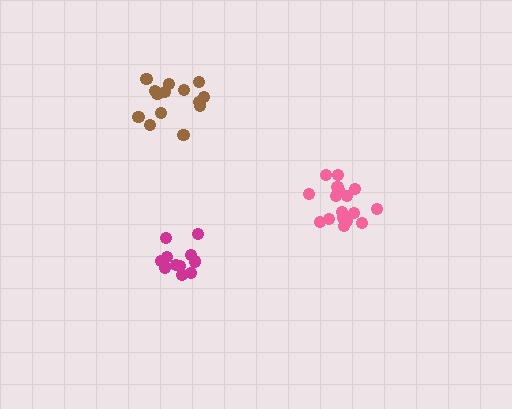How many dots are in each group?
Group 1: 14 dots, Group 2: 17 dots, Group 3: 11 dots (42 total).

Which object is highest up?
The brown cluster is topmost.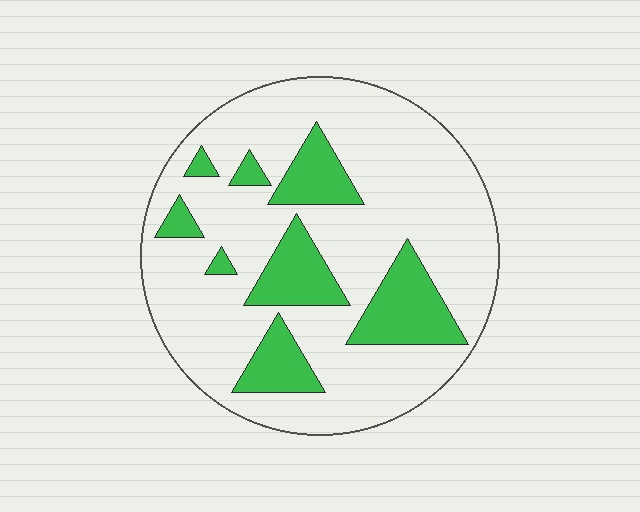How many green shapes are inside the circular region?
8.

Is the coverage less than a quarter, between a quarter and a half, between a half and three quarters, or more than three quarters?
Less than a quarter.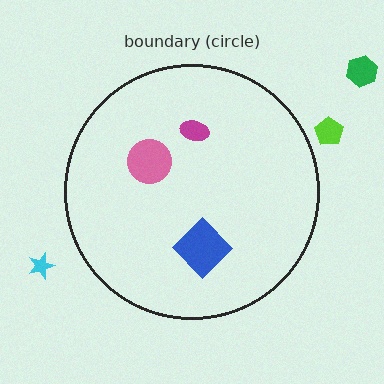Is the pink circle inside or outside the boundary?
Inside.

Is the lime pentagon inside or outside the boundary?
Outside.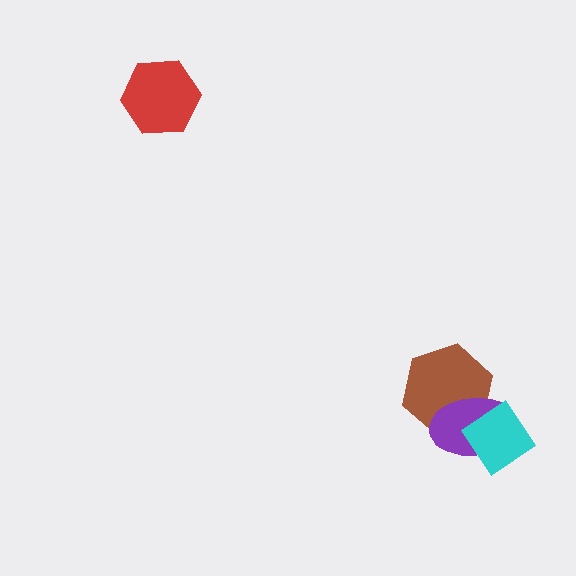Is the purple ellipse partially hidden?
Yes, it is partially covered by another shape.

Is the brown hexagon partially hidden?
Yes, it is partially covered by another shape.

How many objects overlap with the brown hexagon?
2 objects overlap with the brown hexagon.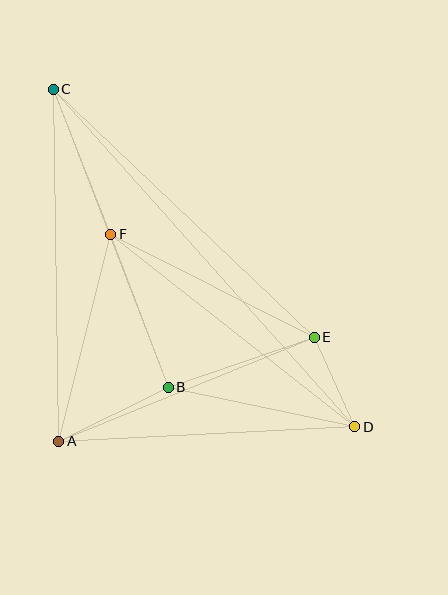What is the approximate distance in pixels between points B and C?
The distance between B and C is approximately 319 pixels.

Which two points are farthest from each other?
Points C and D are farthest from each other.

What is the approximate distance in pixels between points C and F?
The distance between C and F is approximately 156 pixels.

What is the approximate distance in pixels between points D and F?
The distance between D and F is approximately 311 pixels.